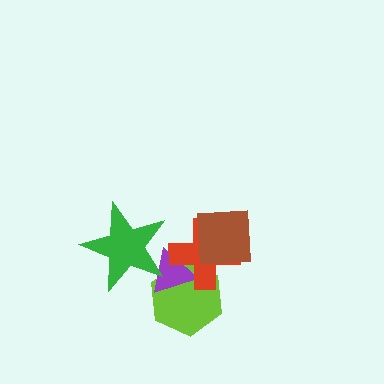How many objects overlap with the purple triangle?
3 objects overlap with the purple triangle.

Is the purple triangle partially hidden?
Yes, it is partially covered by another shape.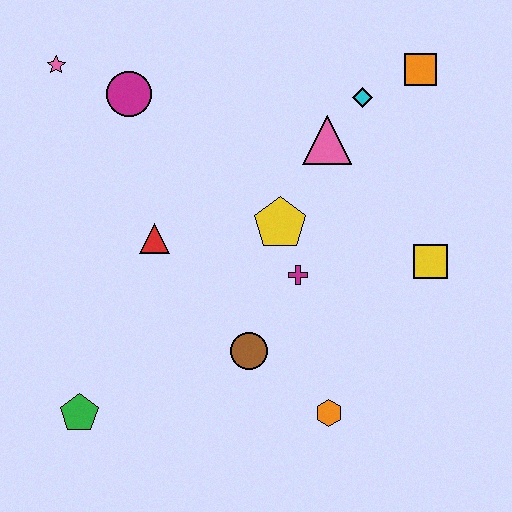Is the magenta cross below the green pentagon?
No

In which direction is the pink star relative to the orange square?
The pink star is to the left of the orange square.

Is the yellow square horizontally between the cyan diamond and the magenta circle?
No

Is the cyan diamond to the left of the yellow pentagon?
No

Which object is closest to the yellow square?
The magenta cross is closest to the yellow square.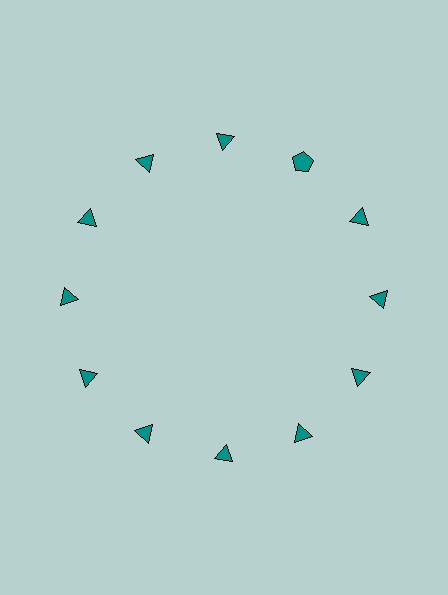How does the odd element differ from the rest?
It has a different shape: pentagon instead of triangle.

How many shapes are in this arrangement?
There are 12 shapes arranged in a ring pattern.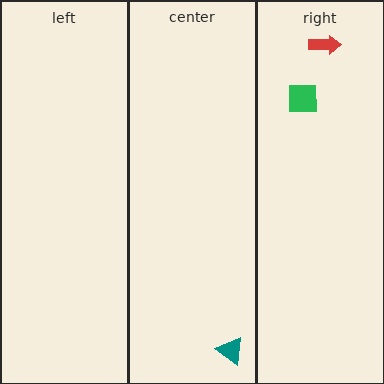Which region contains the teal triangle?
The center region.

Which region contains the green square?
The right region.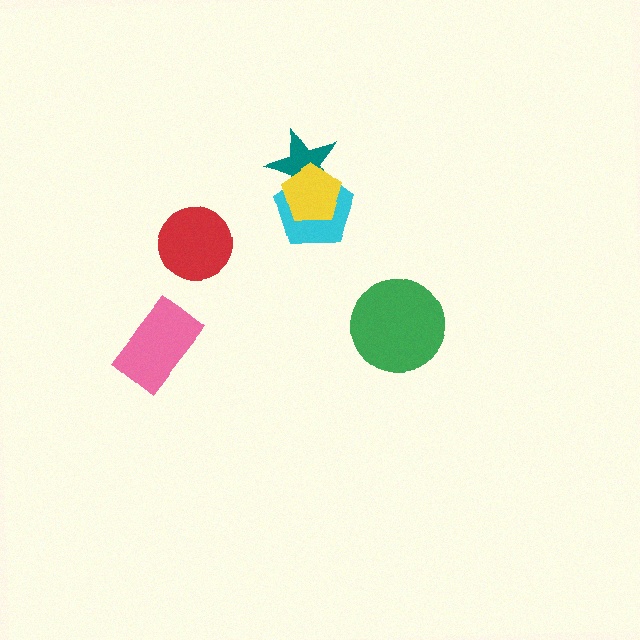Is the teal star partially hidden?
Yes, it is partially covered by another shape.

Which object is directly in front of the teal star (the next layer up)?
The cyan pentagon is directly in front of the teal star.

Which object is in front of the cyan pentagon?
The yellow pentagon is in front of the cyan pentagon.